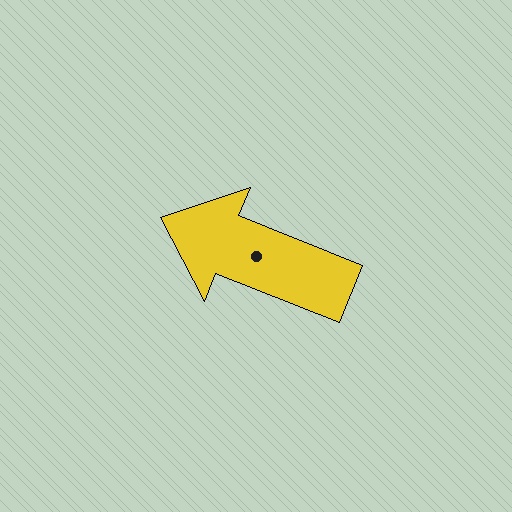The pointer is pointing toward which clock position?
Roughly 10 o'clock.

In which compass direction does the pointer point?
West.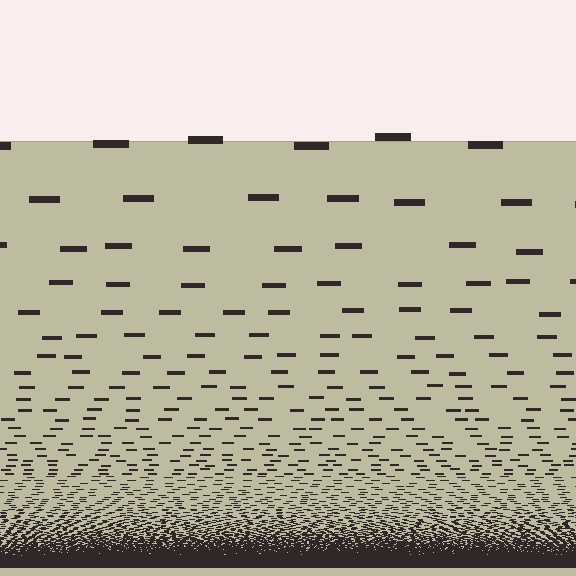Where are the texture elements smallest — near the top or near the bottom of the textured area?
Near the bottom.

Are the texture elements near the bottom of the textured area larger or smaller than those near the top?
Smaller. The gradient is inverted — elements near the bottom are smaller and denser.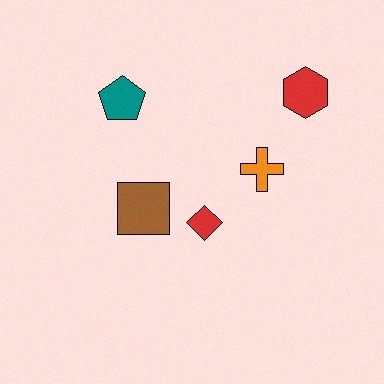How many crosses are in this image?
There is 1 cross.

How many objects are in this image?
There are 5 objects.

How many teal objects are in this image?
There is 1 teal object.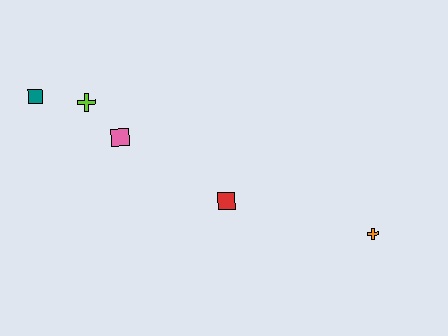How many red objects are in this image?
There is 1 red object.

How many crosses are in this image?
There are 2 crosses.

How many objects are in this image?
There are 5 objects.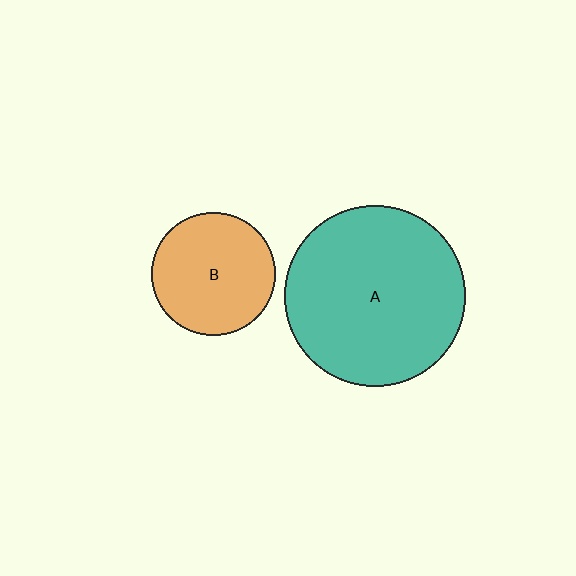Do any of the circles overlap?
No, none of the circles overlap.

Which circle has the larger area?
Circle A (teal).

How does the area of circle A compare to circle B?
Approximately 2.2 times.